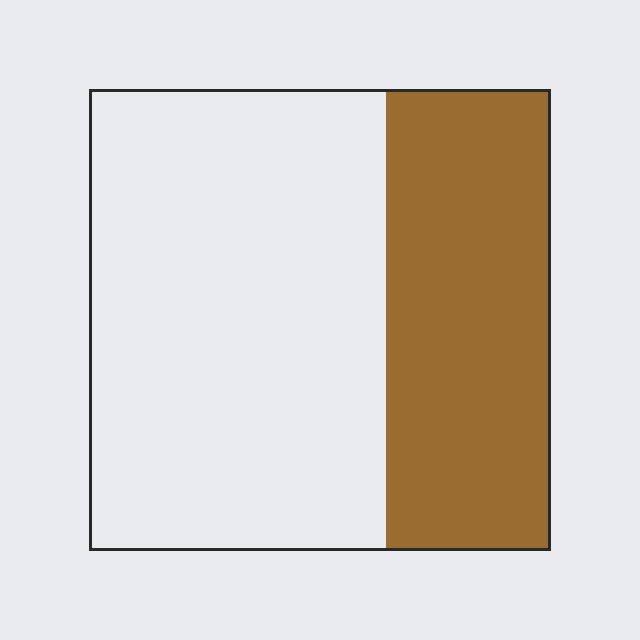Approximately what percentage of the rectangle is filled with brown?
Approximately 35%.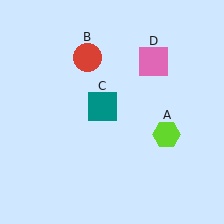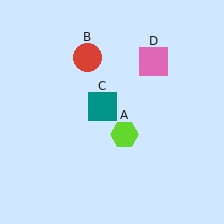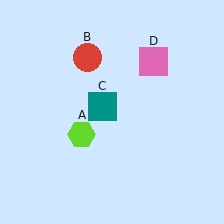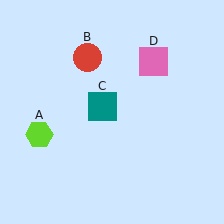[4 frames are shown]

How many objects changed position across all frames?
1 object changed position: lime hexagon (object A).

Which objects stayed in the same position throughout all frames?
Red circle (object B) and teal square (object C) and pink square (object D) remained stationary.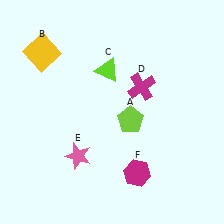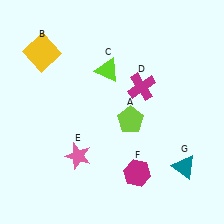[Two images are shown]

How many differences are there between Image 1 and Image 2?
There is 1 difference between the two images.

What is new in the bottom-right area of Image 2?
A teal triangle (G) was added in the bottom-right area of Image 2.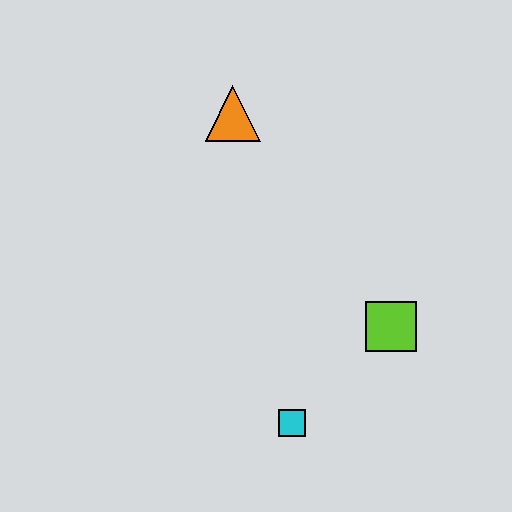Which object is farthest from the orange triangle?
The cyan square is farthest from the orange triangle.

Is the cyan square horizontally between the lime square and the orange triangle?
Yes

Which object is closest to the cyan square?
The lime square is closest to the cyan square.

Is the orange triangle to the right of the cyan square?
No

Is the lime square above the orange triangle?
No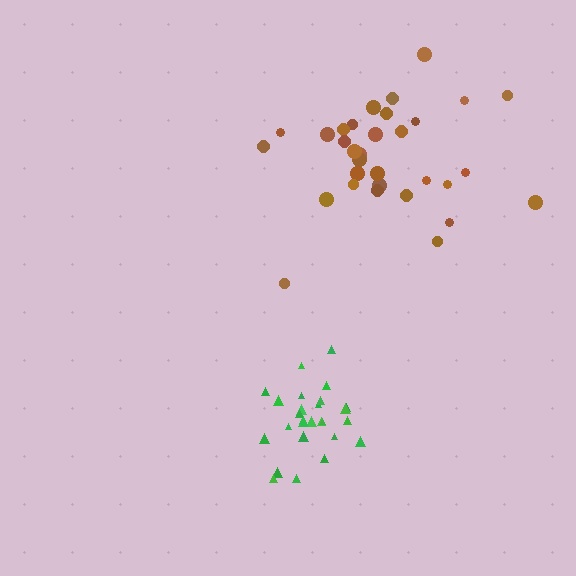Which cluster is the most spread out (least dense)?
Brown.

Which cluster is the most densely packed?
Green.